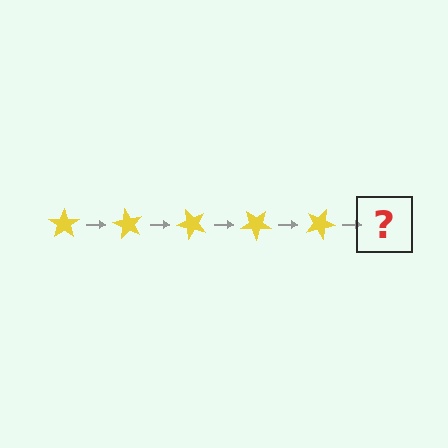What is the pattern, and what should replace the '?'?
The pattern is that the star rotates 60 degrees each step. The '?' should be a yellow star rotated 300 degrees.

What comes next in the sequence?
The next element should be a yellow star rotated 300 degrees.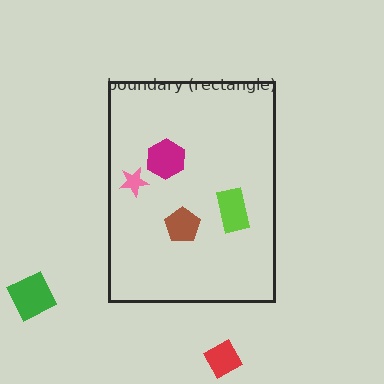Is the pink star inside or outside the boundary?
Inside.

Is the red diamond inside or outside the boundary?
Outside.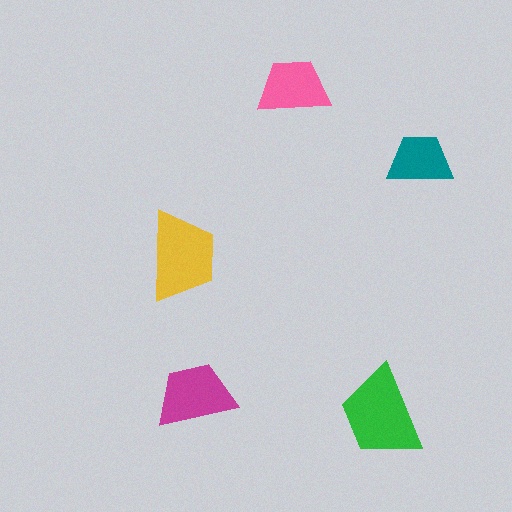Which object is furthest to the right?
The teal trapezoid is rightmost.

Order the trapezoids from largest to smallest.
the green one, the yellow one, the magenta one, the pink one, the teal one.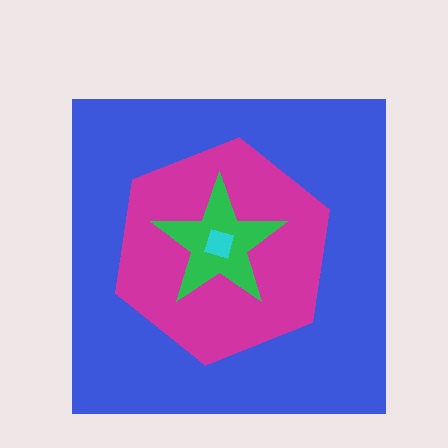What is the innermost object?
The cyan diamond.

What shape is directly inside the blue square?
The magenta hexagon.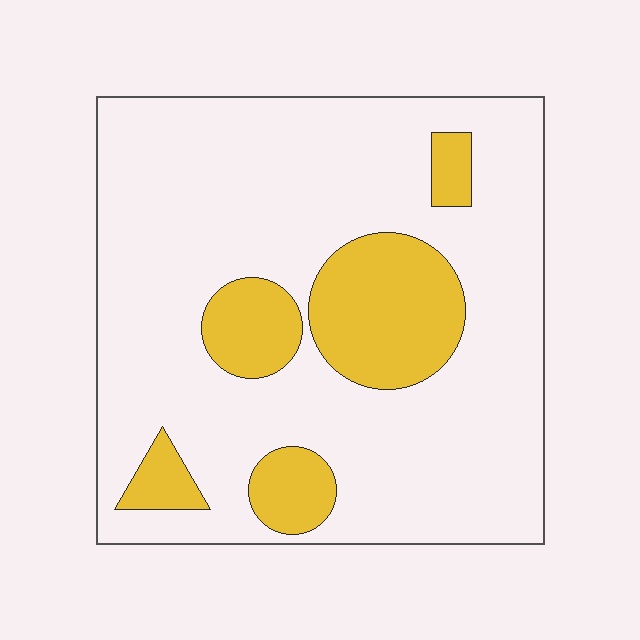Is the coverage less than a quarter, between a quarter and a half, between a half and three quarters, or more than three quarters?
Less than a quarter.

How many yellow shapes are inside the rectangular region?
5.